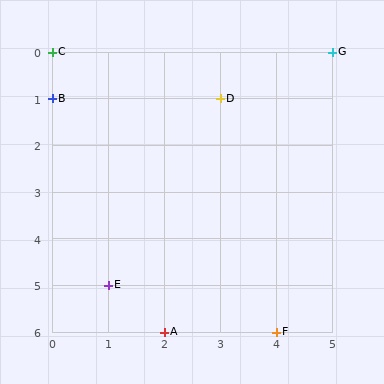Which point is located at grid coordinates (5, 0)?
Point G is at (5, 0).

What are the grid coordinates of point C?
Point C is at grid coordinates (0, 0).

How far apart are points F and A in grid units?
Points F and A are 2 columns apart.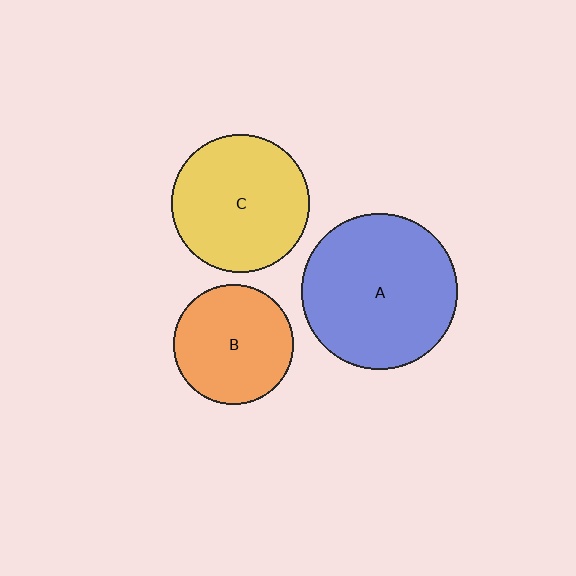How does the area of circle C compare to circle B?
Approximately 1.3 times.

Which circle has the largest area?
Circle A (blue).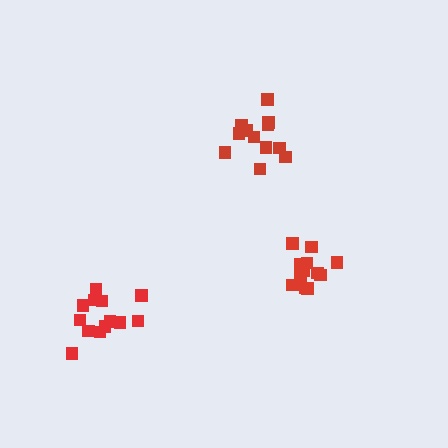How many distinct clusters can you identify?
There are 3 distinct clusters.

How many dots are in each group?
Group 1: 13 dots, Group 2: 12 dots, Group 3: 12 dots (37 total).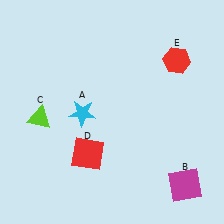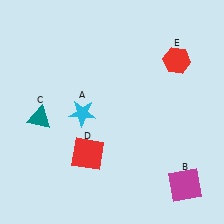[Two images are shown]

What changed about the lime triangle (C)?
In Image 1, C is lime. In Image 2, it changed to teal.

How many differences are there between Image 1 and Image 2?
There is 1 difference between the two images.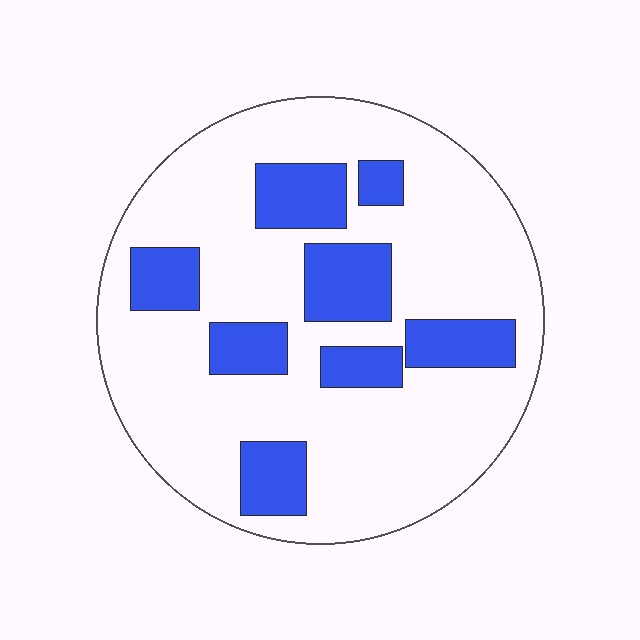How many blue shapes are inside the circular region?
8.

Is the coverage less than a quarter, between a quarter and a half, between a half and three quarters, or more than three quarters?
Less than a quarter.